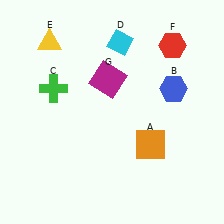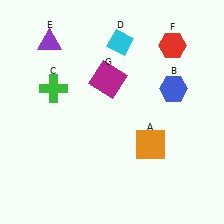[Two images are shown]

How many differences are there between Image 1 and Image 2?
There is 1 difference between the two images.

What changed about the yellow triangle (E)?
In Image 1, E is yellow. In Image 2, it changed to purple.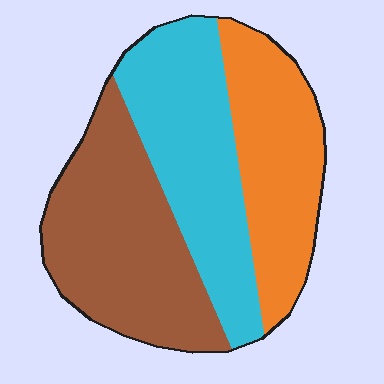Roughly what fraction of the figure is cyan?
Cyan covers about 35% of the figure.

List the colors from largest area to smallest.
From largest to smallest: brown, cyan, orange.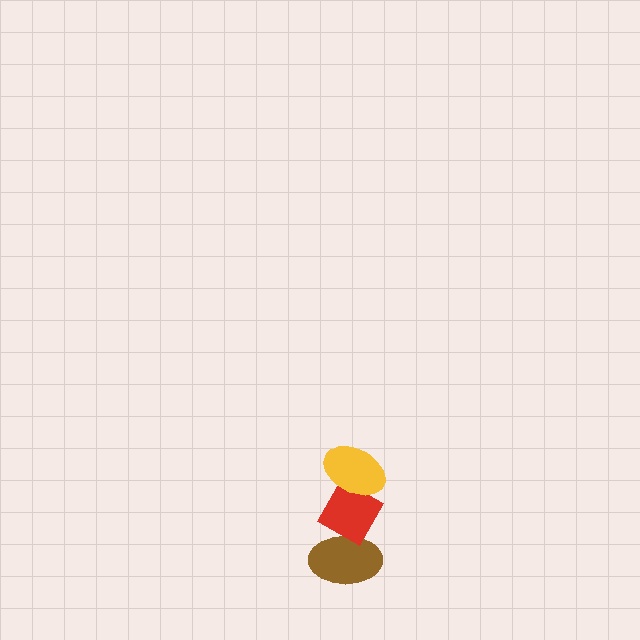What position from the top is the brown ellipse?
The brown ellipse is 3rd from the top.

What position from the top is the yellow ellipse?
The yellow ellipse is 1st from the top.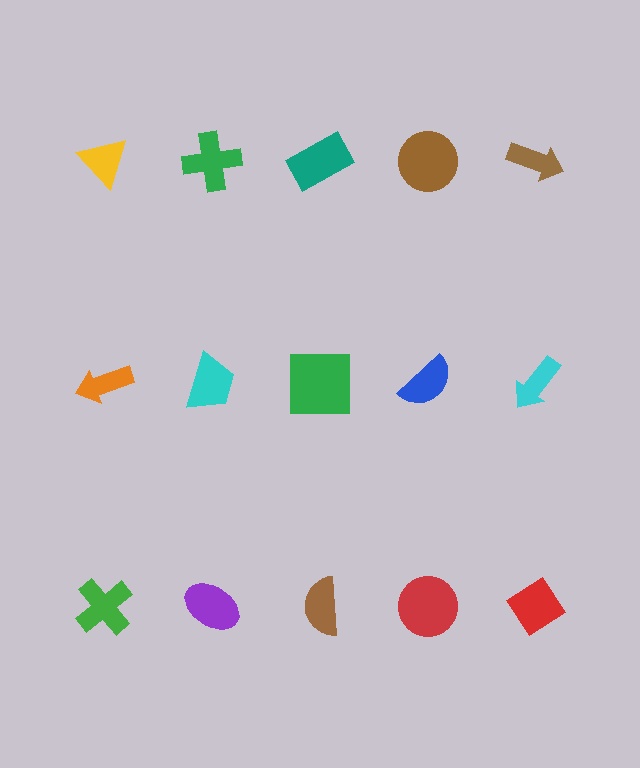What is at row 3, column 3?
A brown semicircle.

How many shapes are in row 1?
5 shapes.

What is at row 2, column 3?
A green square.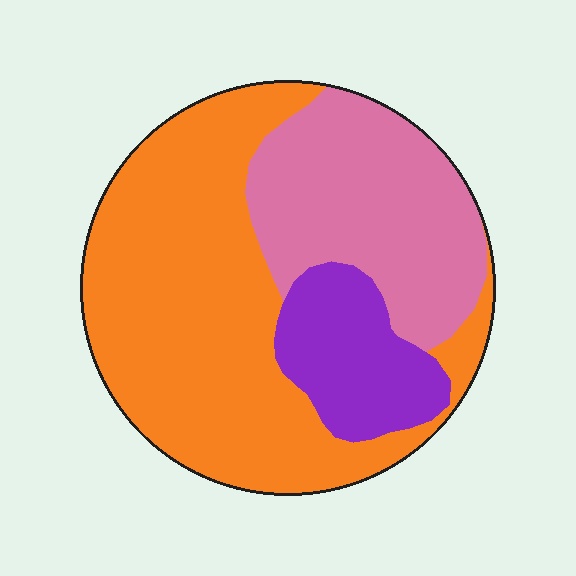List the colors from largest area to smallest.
From largest to smallest: orange, pink, purple.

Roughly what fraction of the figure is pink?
Pink takes up between a sixth and a third of the figure.